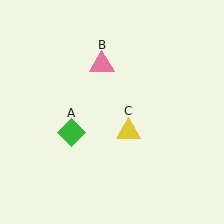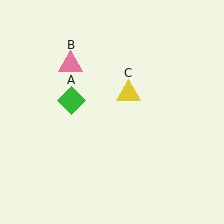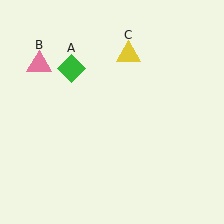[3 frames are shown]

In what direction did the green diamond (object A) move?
The green diamond (object A) moved up.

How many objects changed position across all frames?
3 objects changed position: green diamond (object A), pink triangle (object B), yellow triangle (object C).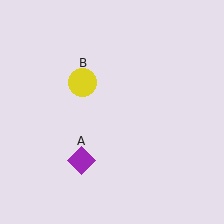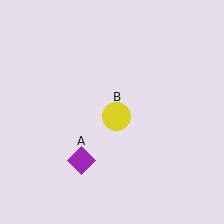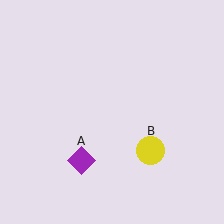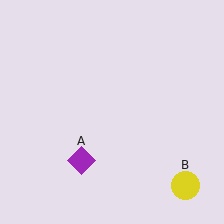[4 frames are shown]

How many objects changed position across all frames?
1 object changed position: yellow circle (object B).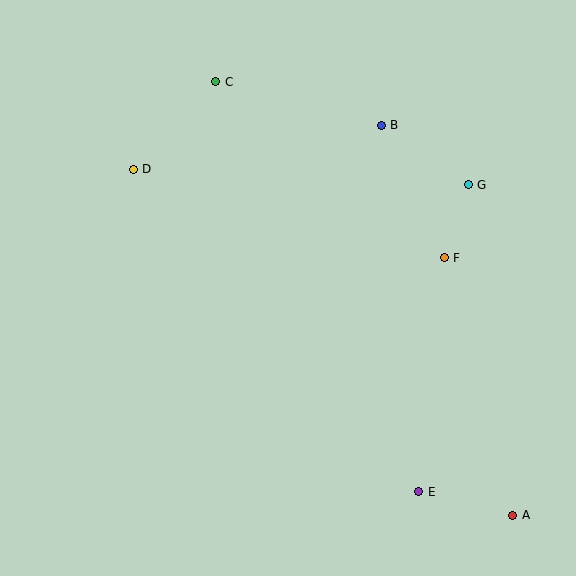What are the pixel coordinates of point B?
Point B is at (381, 125).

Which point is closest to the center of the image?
Point F at (444, 258) is closest to the center.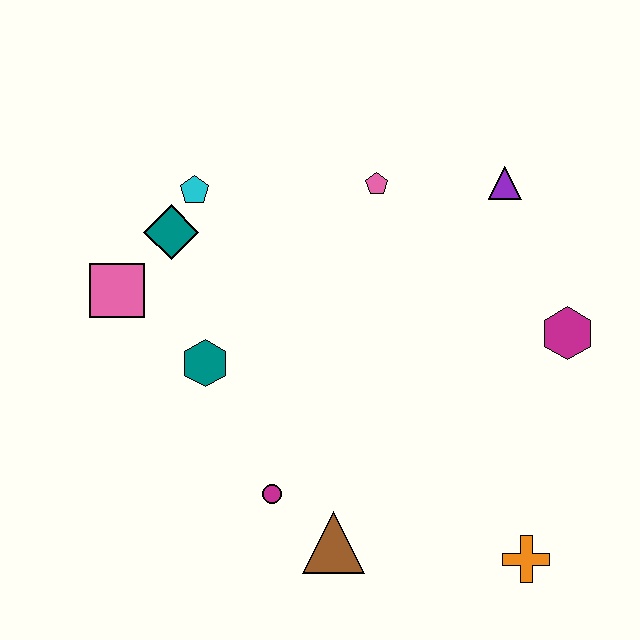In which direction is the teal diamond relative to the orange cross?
The teal diamond is to the left of the orange cross.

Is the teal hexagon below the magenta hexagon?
Yes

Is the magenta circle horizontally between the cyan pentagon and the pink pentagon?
Yes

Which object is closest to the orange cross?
The brown triangle is closest to the orange cross.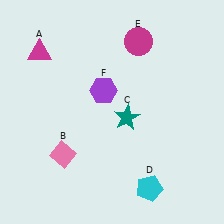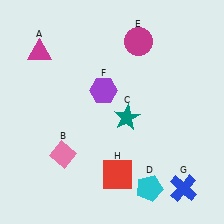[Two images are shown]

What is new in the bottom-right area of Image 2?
A blue cross (G) was added in the bottom-right area of Image 2.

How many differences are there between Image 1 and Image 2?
There are 2 differences between the two images.